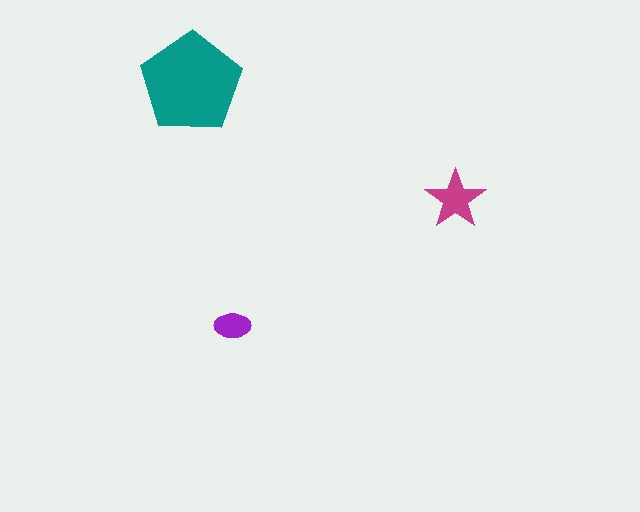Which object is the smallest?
The purple ellipse.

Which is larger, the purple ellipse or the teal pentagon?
The teal pentagon.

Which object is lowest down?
The purple ellipse is bottommost.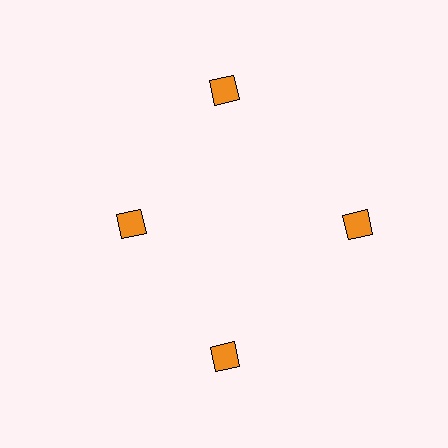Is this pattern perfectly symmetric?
No. The 4 orange diamonds are arranged in a ring, but one element near the 9 o'clock position is pulled inward toward the center, breaking the 4-fold rotational symmetry.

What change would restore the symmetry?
The symmetry would be restored by moving it outward, back onto the ring so that all 4 diamonds sit at equal angles and equal distance from the center.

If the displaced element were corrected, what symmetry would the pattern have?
It would have 4-fold rotational symmetry — the pattern would map onto itself every 90 degrees.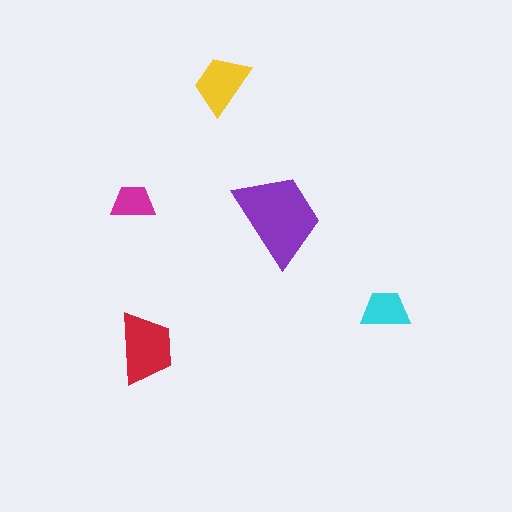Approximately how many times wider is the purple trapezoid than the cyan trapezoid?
About 2 times wider.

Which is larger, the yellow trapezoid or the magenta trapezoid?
The yellow one.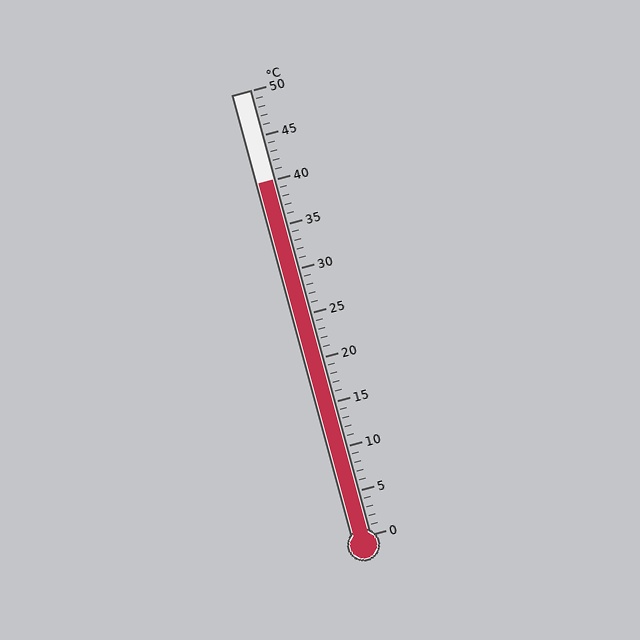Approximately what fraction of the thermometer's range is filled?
The thermometer is filled to approximately 80% of its range.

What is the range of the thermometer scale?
The thermometer scale ranges from 0°C to 50°C.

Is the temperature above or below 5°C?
The temperature is above 5°C.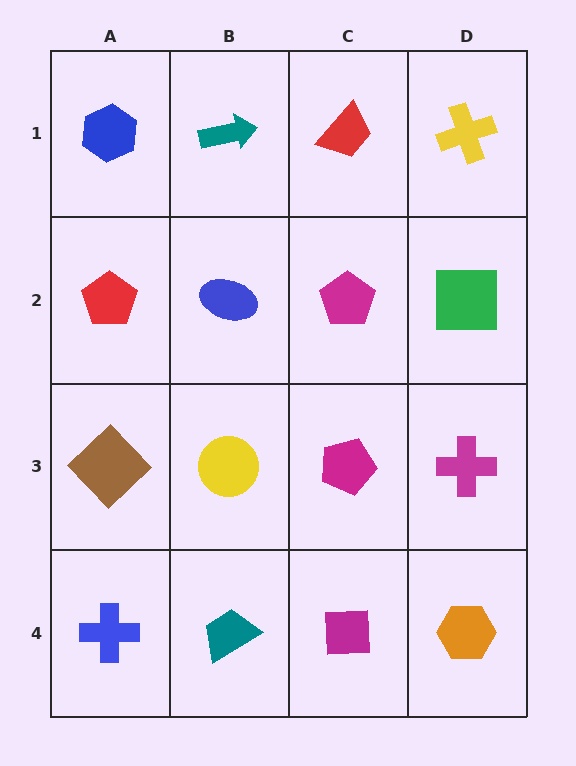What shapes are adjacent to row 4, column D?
A magenta cross (row 3, column D), a magenta square (row 4, column C).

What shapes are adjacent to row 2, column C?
A red trapezoid (row 1, column C), a magenta pentagon (row 3, column C), a blue ellipse (row 2, column B), a green square (row 2, column D).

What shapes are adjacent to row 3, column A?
A red pentagon (row 2, column A), a blue cross (row 4, column A), a yellow circle (row 3, column B).